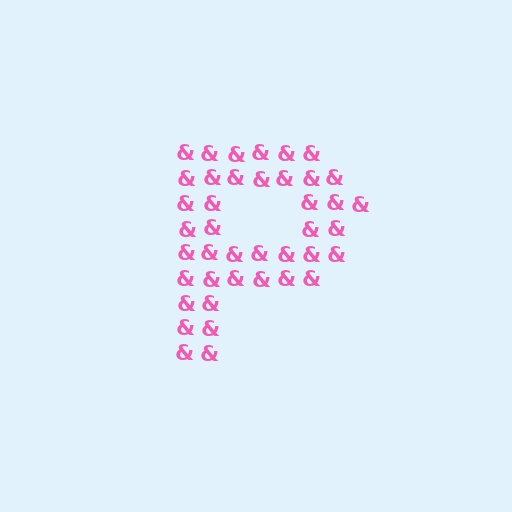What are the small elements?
The small elements are ampersands.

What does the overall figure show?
The overall figure shows the letter P.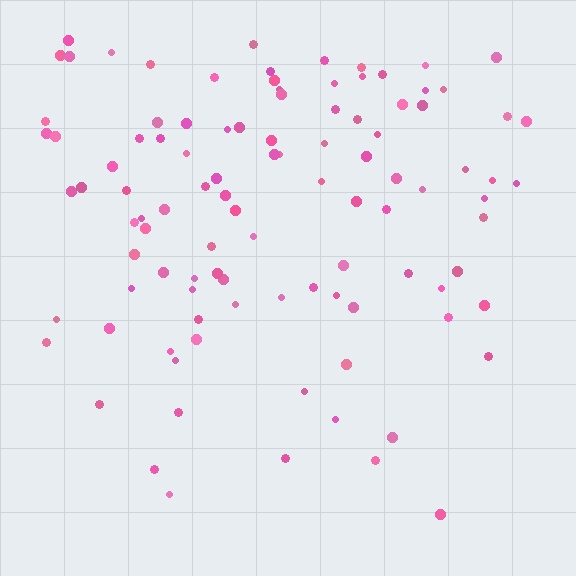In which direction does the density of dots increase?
From bottom to top, with the top side densest.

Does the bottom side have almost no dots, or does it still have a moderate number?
Still a moderate number, just noticeably fewer than the top.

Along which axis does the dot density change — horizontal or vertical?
Vertical.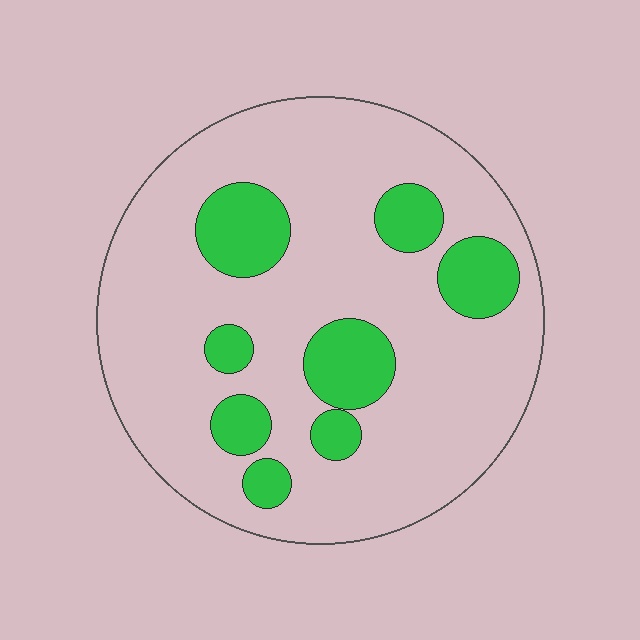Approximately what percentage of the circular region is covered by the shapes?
Approximately 20%.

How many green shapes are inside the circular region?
8.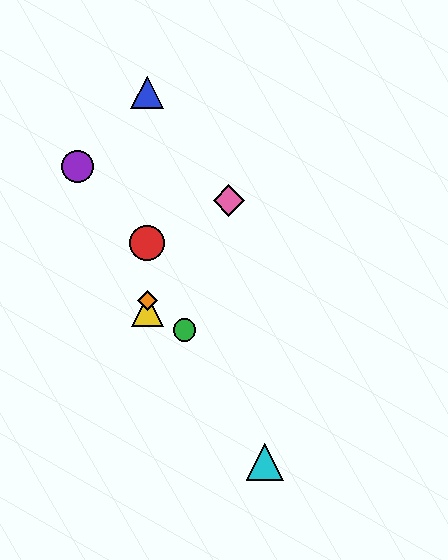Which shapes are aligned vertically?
The red circle, the blue triangle, the yellow triangle, the orange diamond are aligned vertically.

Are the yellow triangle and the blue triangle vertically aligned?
Yes, both are at x≈147.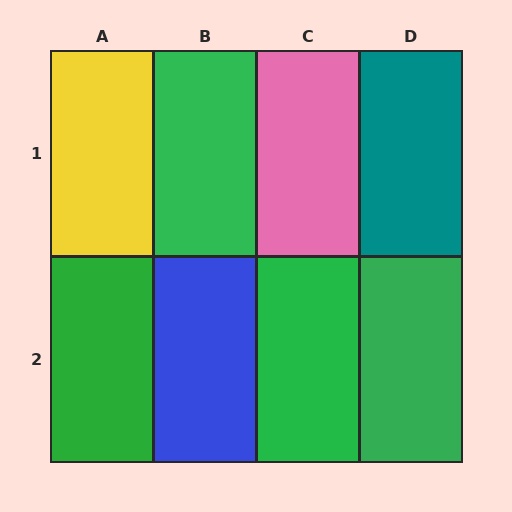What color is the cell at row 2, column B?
Blue.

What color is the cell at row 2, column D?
Green.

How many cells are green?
4 cells are green.